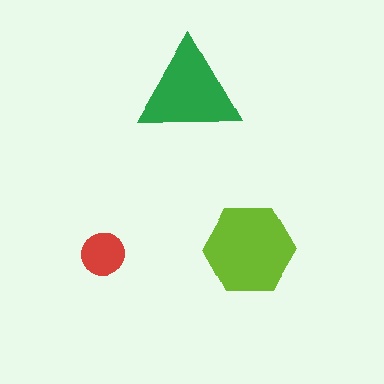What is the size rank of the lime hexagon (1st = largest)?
1st.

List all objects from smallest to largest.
The red circle, the green triangle, the lime hexagon.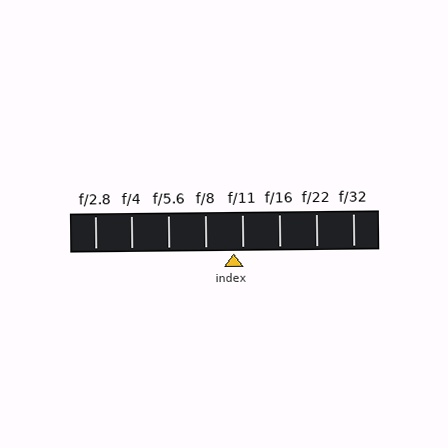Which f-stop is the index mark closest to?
The index mark is closest to f/11.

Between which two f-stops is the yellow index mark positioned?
The index mark is between f/8 and f/11.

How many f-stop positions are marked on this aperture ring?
There are 8 f-stop positions marked.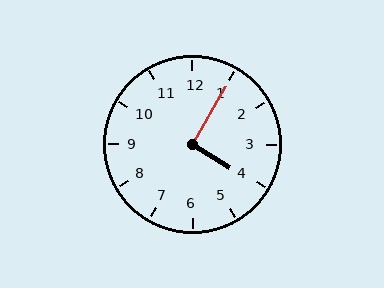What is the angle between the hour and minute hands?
Approximately 92 degrees.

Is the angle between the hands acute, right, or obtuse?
It is right.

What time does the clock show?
4:05.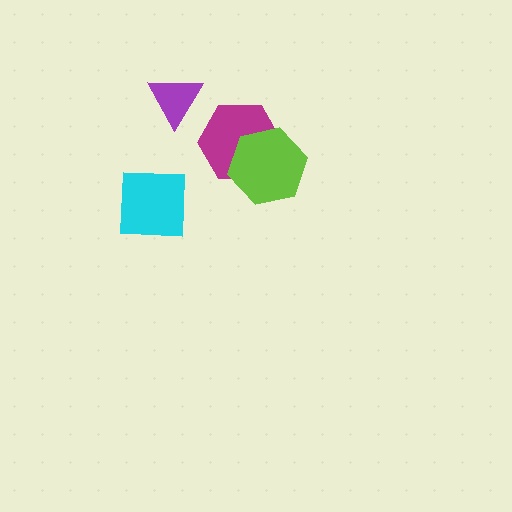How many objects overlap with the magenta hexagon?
1 object overlaps with the magenta hexagon.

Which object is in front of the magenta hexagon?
The lime hexagon is in front of the magenta hexagon.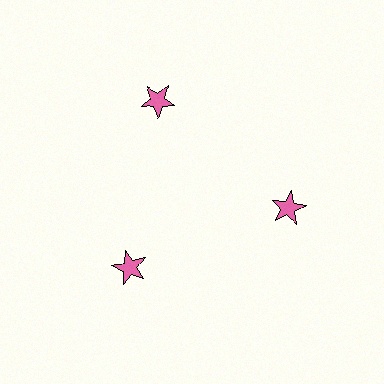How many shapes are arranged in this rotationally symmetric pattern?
There are 3 shapes, arranged in 3 groups of 1.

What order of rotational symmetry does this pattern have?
This pattern has 3-fold rotational symmetry.